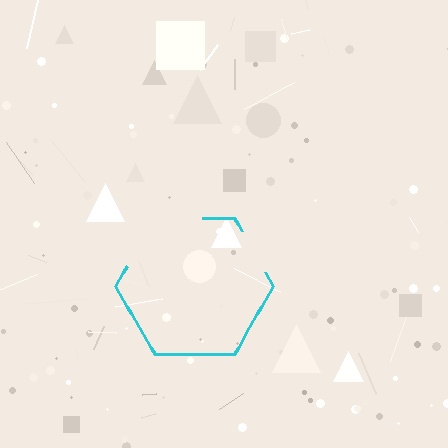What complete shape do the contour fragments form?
The contour fragments form a hexagon.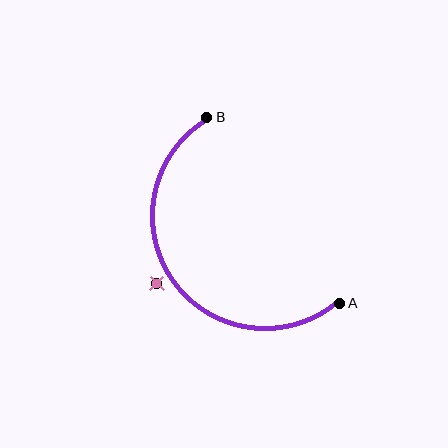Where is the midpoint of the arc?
The arc midpoint is the point on the curve farthest from the straight line joining A and B. It sits below and to the left of that line.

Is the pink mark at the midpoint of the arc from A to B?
No — the pink mark does not lie on the arc at all. It sits slightly outside the curve.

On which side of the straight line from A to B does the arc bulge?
The arc bulges below and to the left of the straight line connecting A and B.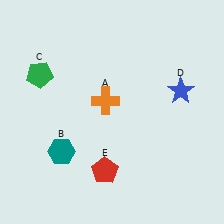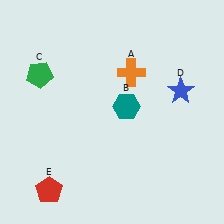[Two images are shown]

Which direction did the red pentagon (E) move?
The red pentagon (E) moved left.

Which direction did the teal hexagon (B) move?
The teal hexagon (B) moved right.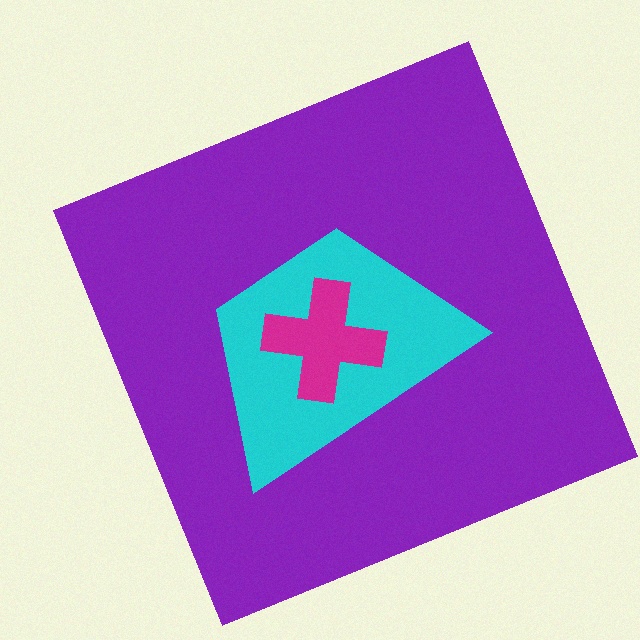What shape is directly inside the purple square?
The cyan trapezoid.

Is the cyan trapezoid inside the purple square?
Yes.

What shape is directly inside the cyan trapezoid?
The magenta cross.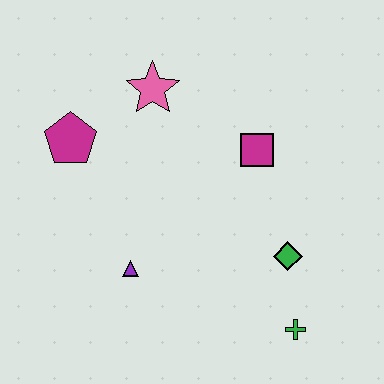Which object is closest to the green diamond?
The green cross is closest to the green diamond.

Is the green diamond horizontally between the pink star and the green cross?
Yes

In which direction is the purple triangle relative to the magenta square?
The purple triangle is to the left of the magenta square.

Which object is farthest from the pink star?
The green cross is farthest from the pink star.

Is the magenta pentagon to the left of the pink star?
Yes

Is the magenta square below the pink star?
Yes